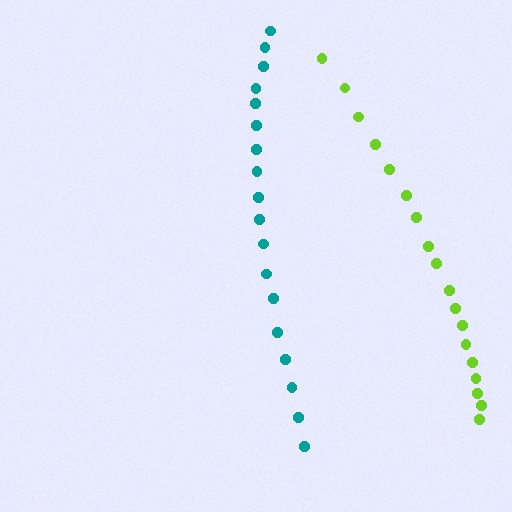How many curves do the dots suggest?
There are 2 distinct paths.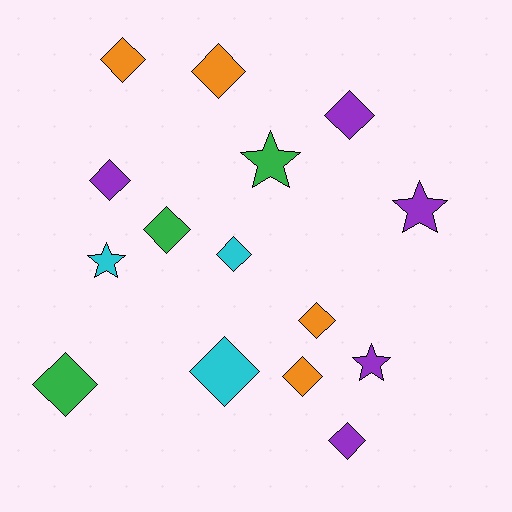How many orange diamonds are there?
There are 4 orange diamonds.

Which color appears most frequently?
Purple, with 5 objects.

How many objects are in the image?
There are 15 objects.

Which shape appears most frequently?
Diamond, with 11 objects.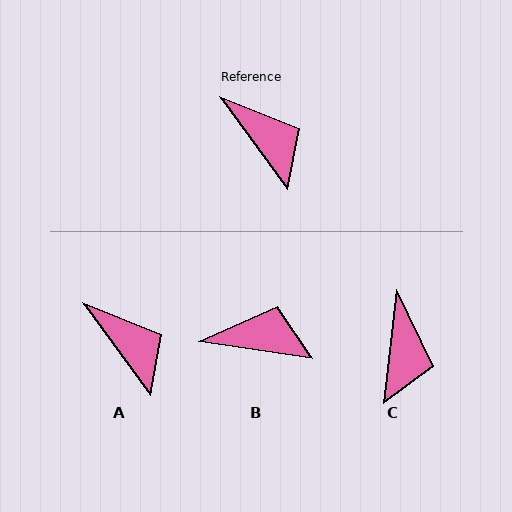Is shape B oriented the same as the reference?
No, it is off by about 46 degrees.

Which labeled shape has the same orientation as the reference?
A.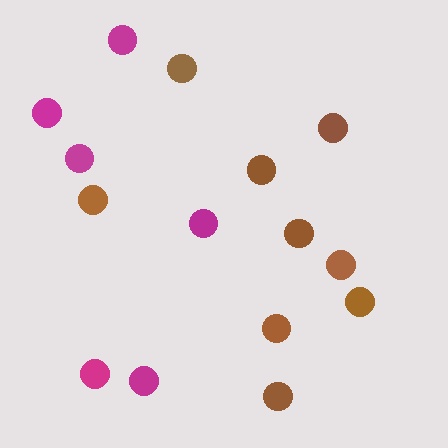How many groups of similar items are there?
There are 2 groups: one group of brown circles (9) and one group of magenta circles (6).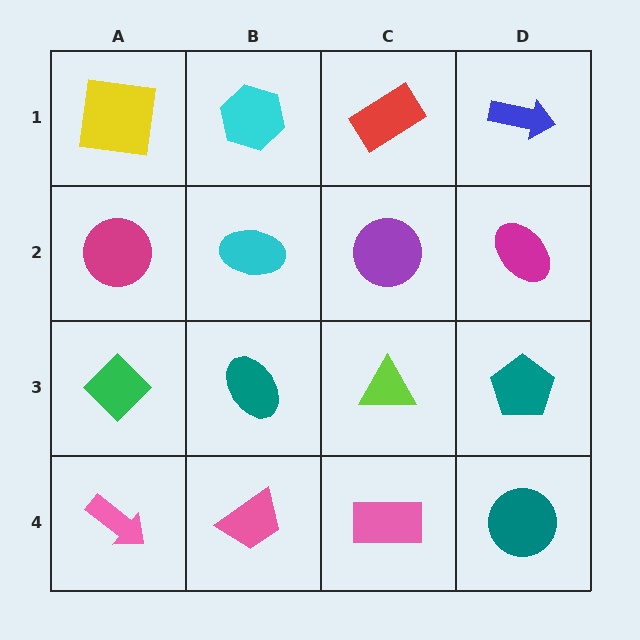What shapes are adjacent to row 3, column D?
A magenta ellipse (row 2, column D), a teal circle (row 4, column D), a lime triangle (row 3, column C).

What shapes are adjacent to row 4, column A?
A green diamond (row 3, column A), a pink trapezoid (row 4, column B).